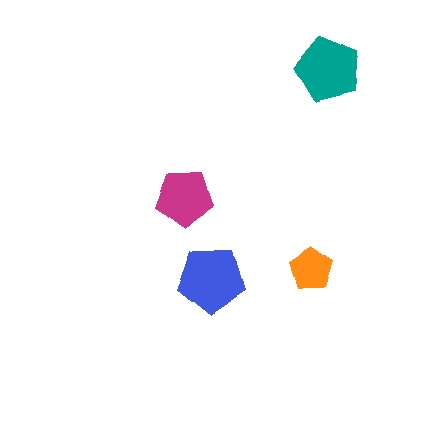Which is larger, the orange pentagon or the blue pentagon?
The blue one.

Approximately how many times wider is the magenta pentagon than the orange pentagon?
About 1.5 times wider.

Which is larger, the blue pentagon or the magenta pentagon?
The blue one.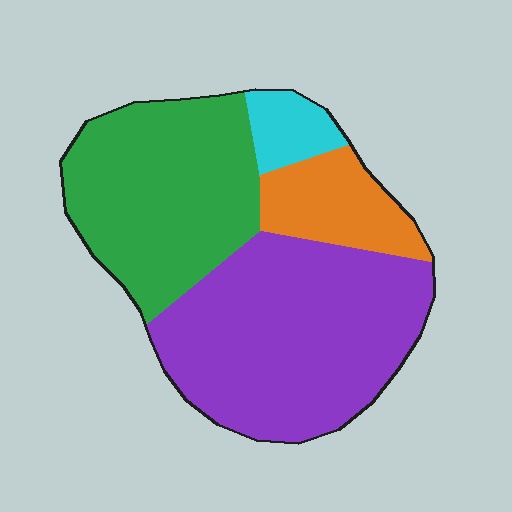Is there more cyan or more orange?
Orange.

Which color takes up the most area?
Purple, at roughly 45%.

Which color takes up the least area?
Cyan, at roughly 5%.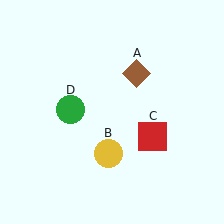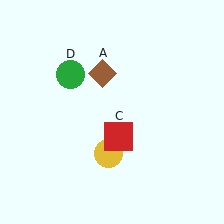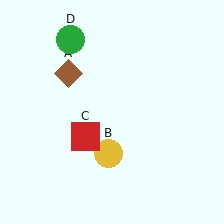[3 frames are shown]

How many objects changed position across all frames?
3 objects changed position: brown diamond (object A), red square (object C), green circle (object D).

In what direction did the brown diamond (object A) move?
The brown diamond (object A) moved left.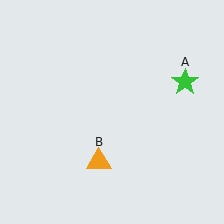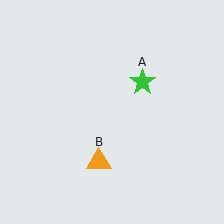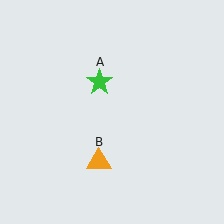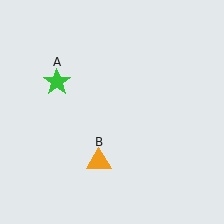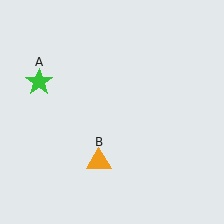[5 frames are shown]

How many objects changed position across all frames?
1 object changed position: green star (object A).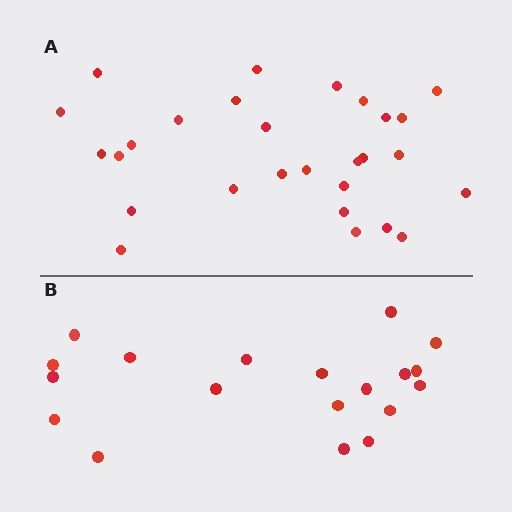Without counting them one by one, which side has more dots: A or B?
Region A (the top region) has more dots.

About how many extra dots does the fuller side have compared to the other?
Region A has roughly 8 or so more dots than region B.